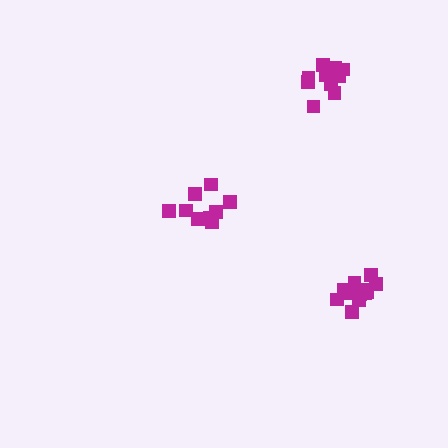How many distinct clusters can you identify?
There are 3 distinct clusters.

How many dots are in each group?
Group 1: 9 dots, Group 2: 13 dots, Group 3: 10 dots (32 total).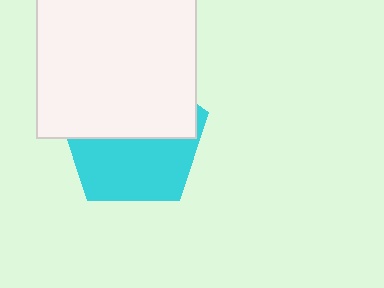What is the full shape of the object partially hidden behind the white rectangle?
The partially hidden object is a cyan pentagon.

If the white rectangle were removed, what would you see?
You would see the complete cyan pentagon.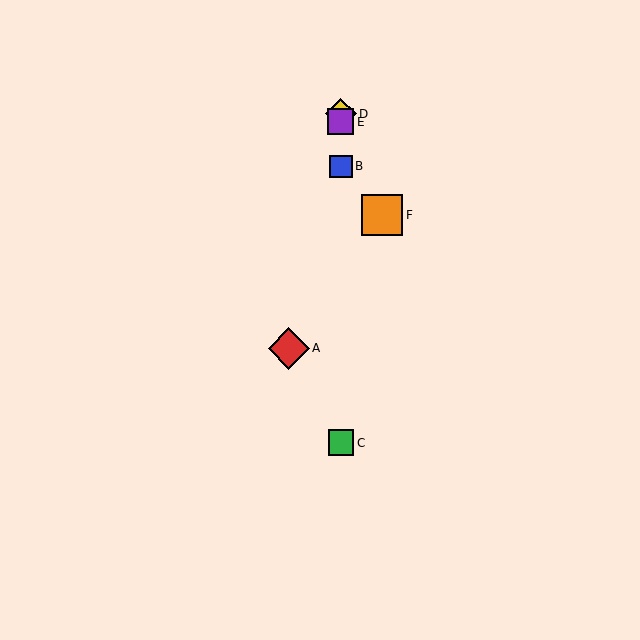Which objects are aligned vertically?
Objects B, C, D, E are aligned vertically.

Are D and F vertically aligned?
No, D is at x≈341 and F is at x≈382.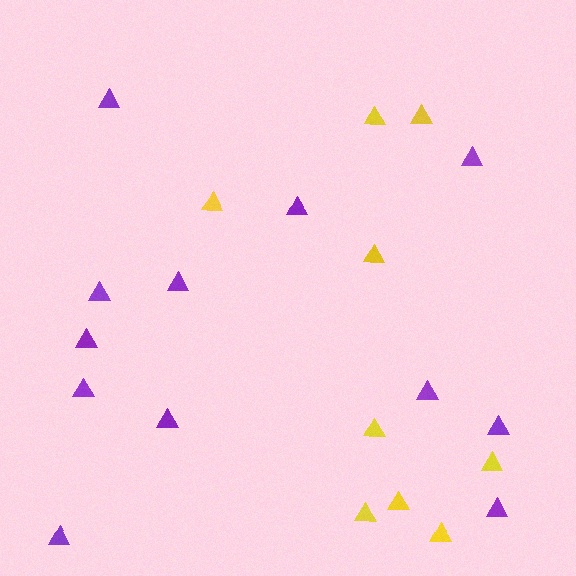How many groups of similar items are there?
There are 2 groups: one group of purple triangles (12) and one group of yellow triangles (9).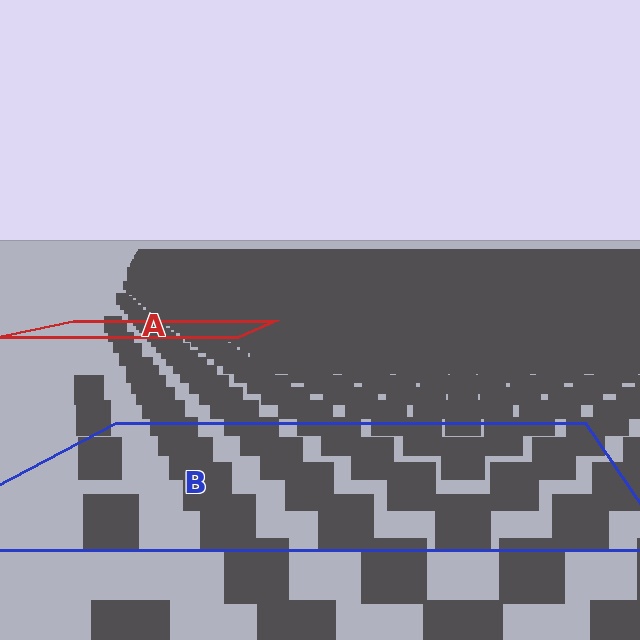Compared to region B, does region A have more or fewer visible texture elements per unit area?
Region A has more texture elements per unit area — they are packed more densely because it is farther away.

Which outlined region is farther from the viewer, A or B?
Region A is farther from the viewer — the texture elements inside it appear smaller and more densely packed.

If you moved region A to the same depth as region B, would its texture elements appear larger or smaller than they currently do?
They would appear larger. At a closer depth, the same texture elements are projected at a bigger on-screen size.